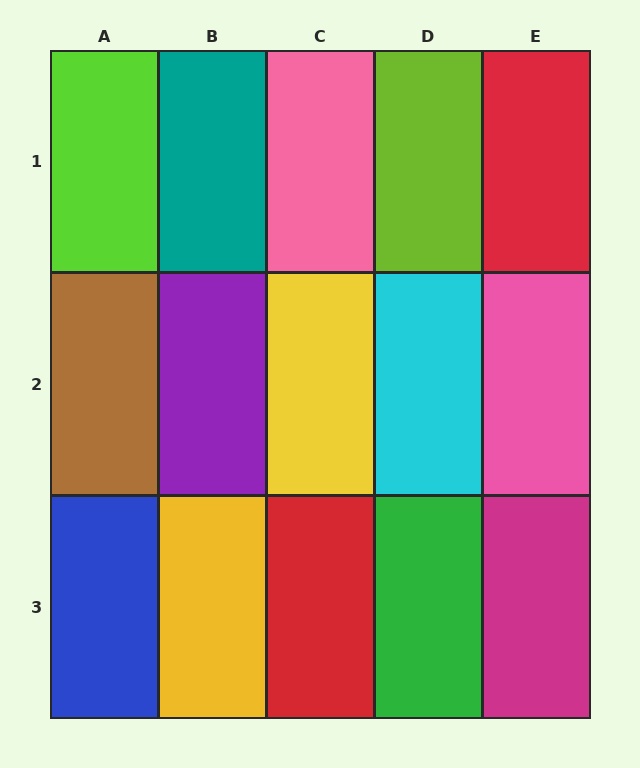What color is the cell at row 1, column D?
Lime.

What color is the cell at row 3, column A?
Blue.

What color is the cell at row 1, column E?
Red.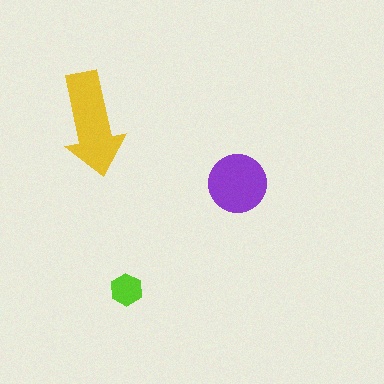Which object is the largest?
The yellow arrow.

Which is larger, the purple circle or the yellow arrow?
The yellow arrow.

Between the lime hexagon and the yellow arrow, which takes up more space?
The yellow arrow.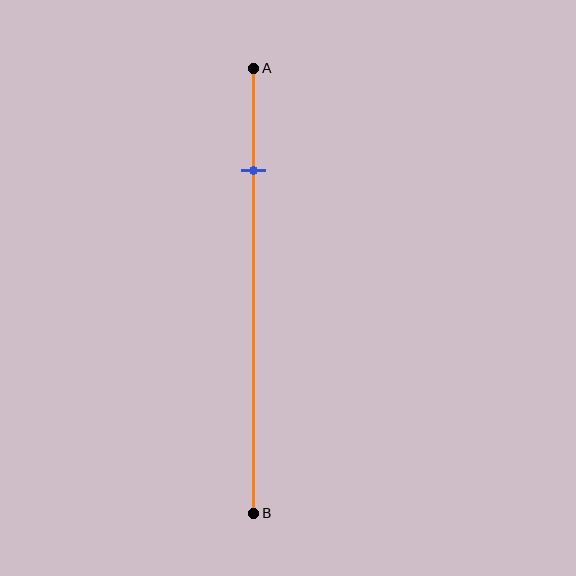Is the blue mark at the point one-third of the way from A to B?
No, the mark is at about 25% from A, not at the 33% one-third point.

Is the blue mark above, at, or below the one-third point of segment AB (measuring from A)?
The blue mark is above the one-third point of segment AB.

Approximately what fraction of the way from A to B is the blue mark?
The blue mark is approximately 25% of the way from A to B.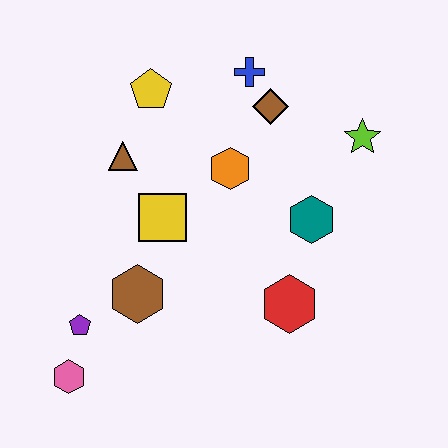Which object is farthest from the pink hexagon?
The lime star is farthest from the pink hexagon.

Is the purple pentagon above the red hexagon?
No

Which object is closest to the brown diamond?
The blue cross is closest to the brown diamond.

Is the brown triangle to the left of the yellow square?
Yes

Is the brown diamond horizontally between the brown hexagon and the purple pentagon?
No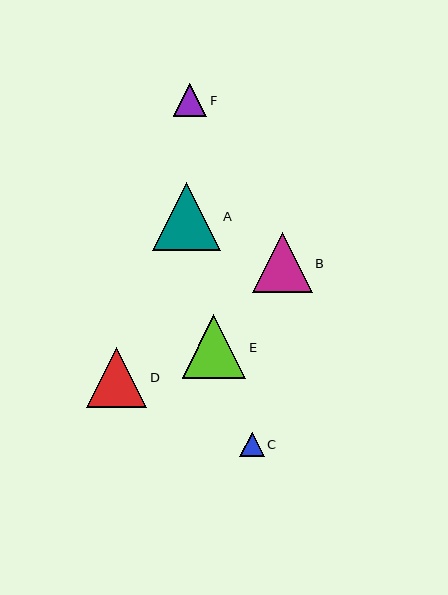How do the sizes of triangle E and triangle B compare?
Triangle E and triangle B are approximately the same size.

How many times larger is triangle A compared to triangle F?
Triangle A is approximately 2.0 times the size of triangle F.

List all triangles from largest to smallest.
From largest to smallest: A, E, D, B, F, C.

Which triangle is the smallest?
Triangle C is the smallest with a size of approximately 24 pixels.